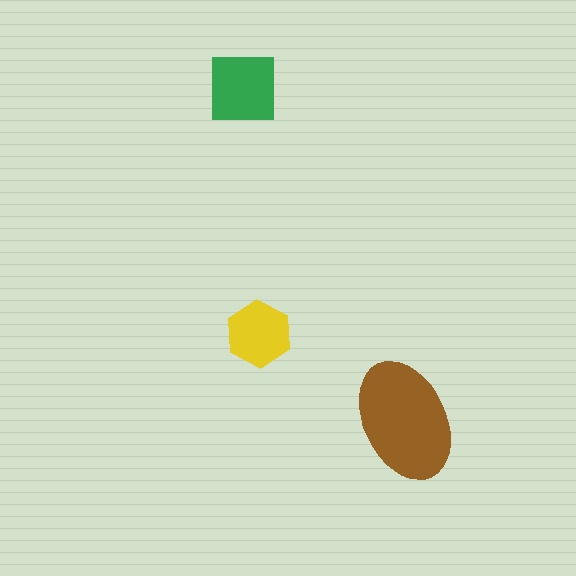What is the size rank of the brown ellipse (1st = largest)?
1st.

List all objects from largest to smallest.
The brown ellipse, the green square, the yellow hexagon.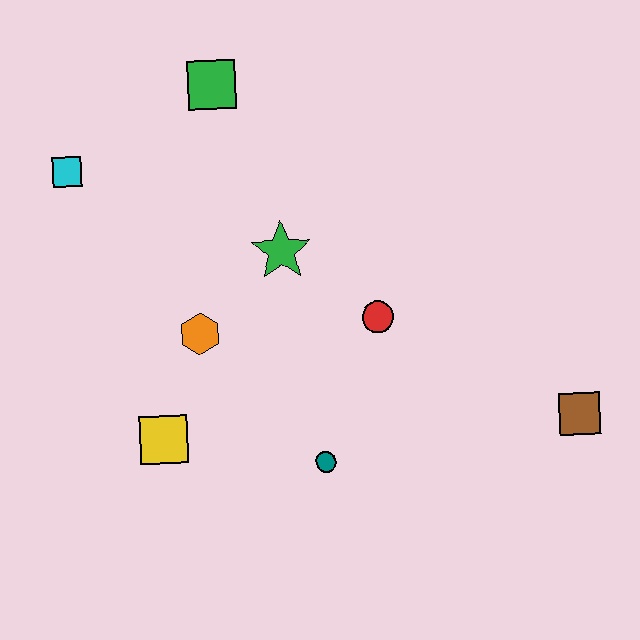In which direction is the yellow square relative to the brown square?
The yellow square is to the left of the brown square.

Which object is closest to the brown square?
The red circle is closest to the brown square.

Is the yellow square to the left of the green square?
Yes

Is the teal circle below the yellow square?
Yes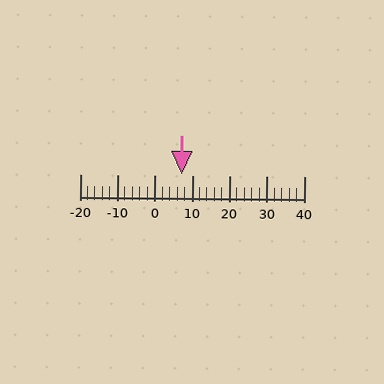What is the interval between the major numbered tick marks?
The major tick marks are spaced 10 units apart.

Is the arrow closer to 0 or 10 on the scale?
The arrow is closer to 10.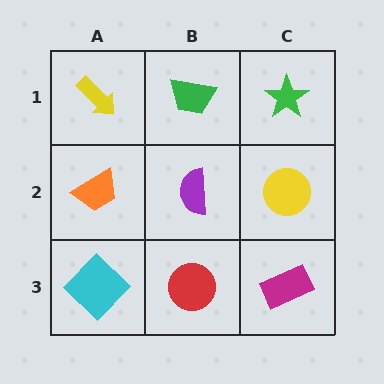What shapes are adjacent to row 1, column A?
An orange trapezoid (row 2, column A), a green trapezoid (row 1, column B).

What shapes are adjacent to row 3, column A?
An orange trapezoid (row 2, column A), a red circle (row 3, column B).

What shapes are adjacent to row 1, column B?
A purple semicircle (row 2, column B), a yellow arrow (row 1, column A), a green star (row 1, column C).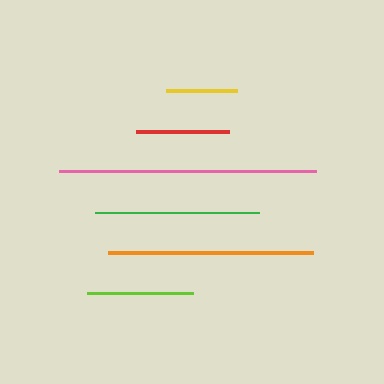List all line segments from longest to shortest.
From longest to shortest: pink, orange, green, lime, red, yellow.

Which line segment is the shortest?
The yellow line is the shortest at approximately 71 pixels.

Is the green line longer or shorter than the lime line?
The green line is longer than the lime line.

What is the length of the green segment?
The green segment is approximately 164 pixels long.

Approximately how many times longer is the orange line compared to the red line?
The orange line is approximately 2.2 times the length of the red line.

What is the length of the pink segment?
The pink segment is approximately 257 pixels long.